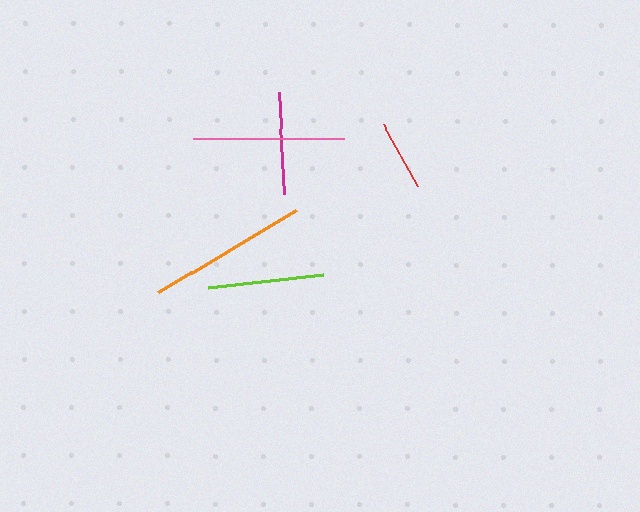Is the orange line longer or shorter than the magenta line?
The orange line is longer than the magenta line.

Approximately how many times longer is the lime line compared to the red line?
The lime line is approximately 1.6 times the length of the red line.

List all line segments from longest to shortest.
From longest to shortest: orange, pink, lime, magenta, red.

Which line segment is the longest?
The orange line is the longest at approximately 161 pixels.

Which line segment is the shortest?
The red line is the shortest at approximately 71 pixels.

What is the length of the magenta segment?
The magenta segment is approximately 102 pixels long.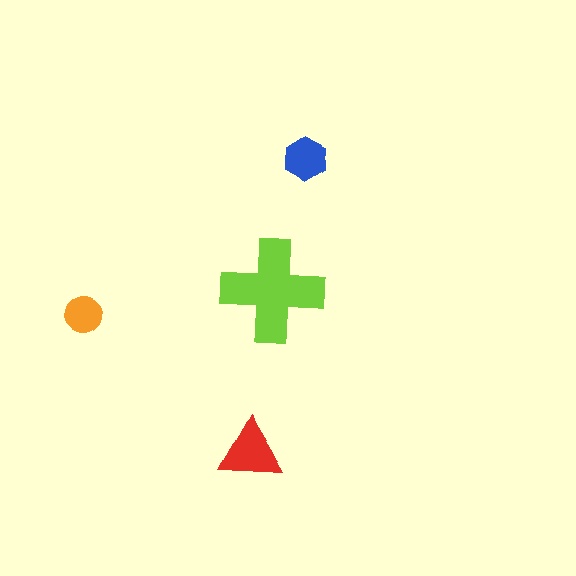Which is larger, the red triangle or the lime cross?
The lime cross.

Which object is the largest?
The lime cross.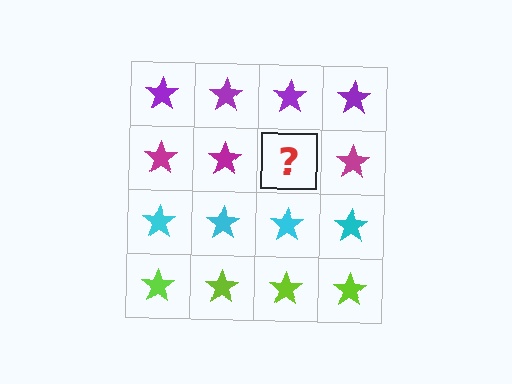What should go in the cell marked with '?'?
The missing cell should contain a magenta star.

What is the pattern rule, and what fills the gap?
The rule is that each row has a consistent color. The gap should be filled with a magenta star.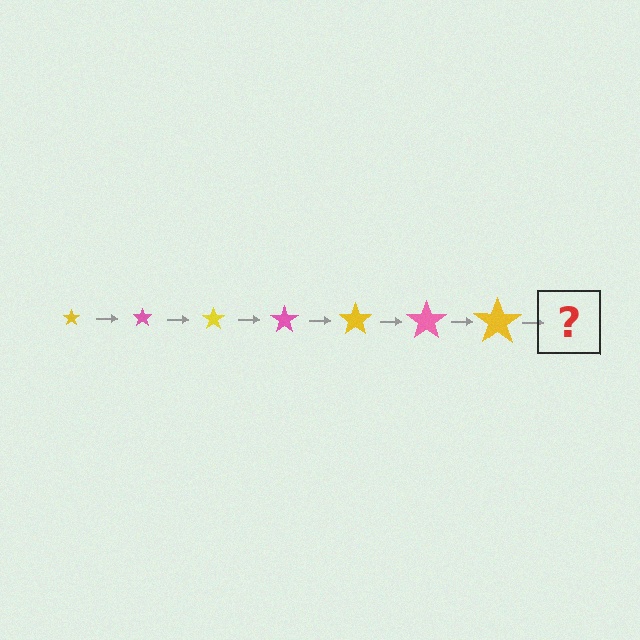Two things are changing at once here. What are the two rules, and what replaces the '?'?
The two rules are that the star grows larger each step and the color cycles through yellow and pink. The '?' should be a pink star, larger than the previous one.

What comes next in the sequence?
The next element should be a pink star, larger than the previous one.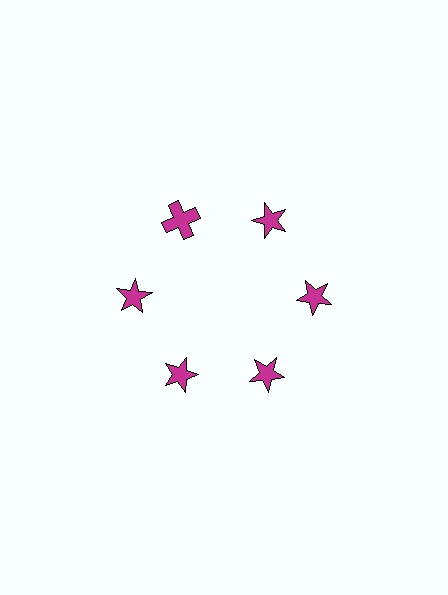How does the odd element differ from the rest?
It has a different shape: cross instead of star.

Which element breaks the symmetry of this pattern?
The magenta cross at roughly the 11 o'clock position breaks the symmetry. All other shapes are magenta stars.